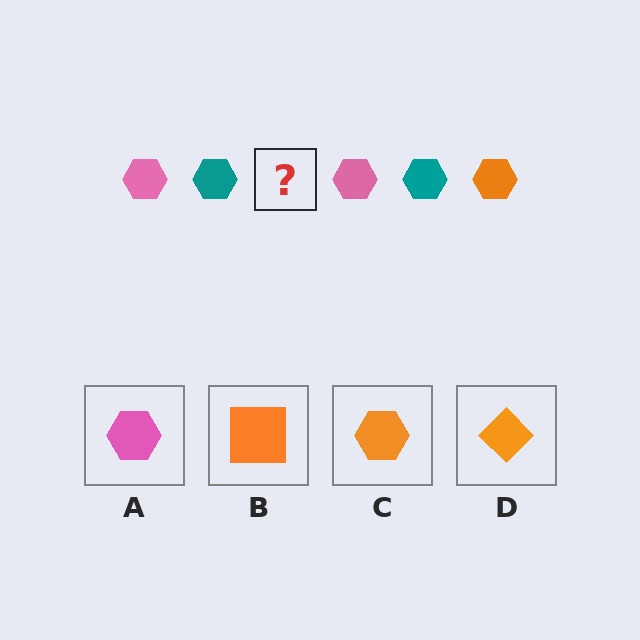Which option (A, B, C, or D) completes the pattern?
C.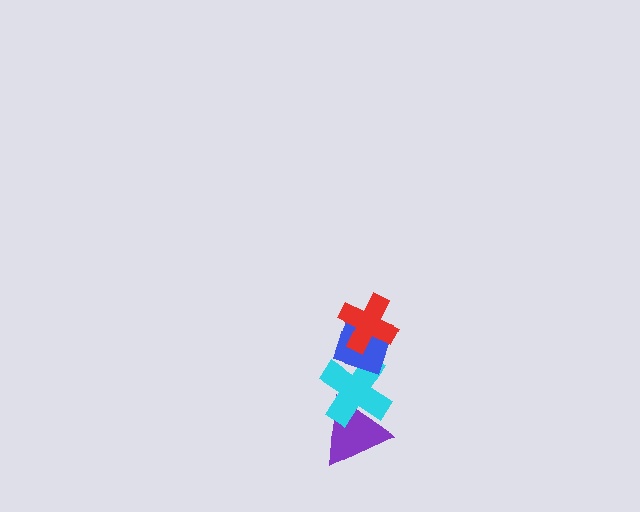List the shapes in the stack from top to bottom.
From top to bottom: the red cross, the blue diamond, the cyan cross, the purple triangle.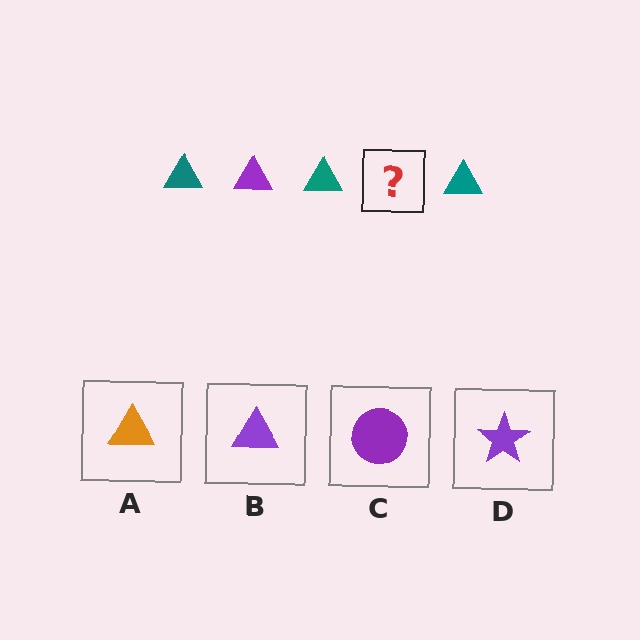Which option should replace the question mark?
Option B.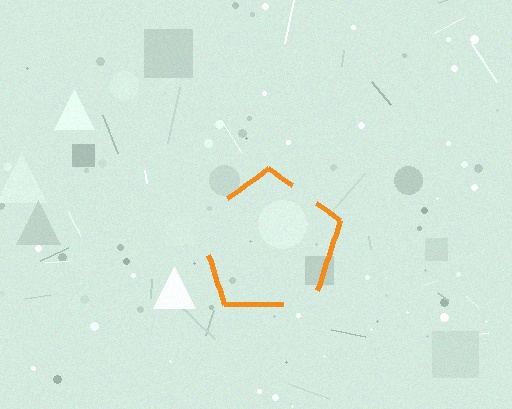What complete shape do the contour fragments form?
The contour fragments form a pentagon.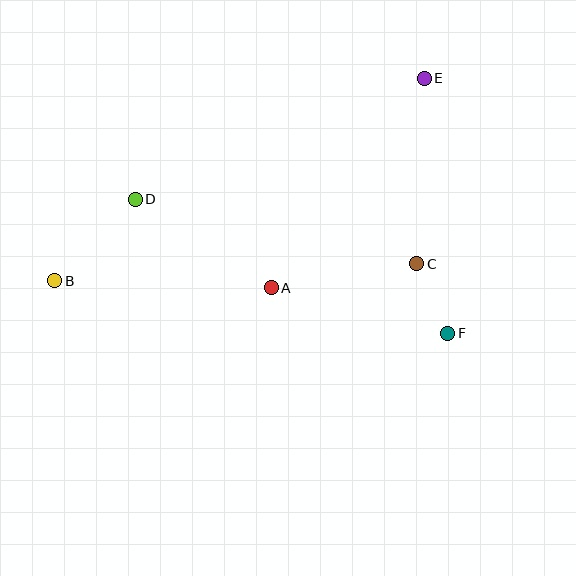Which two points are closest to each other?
Points C and F are closest to each other.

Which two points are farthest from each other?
Points B and E are farthest from each other.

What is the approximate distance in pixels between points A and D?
The distance between A and D is approximately 162 pixels.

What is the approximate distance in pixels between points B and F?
The distance between B and F is approximately 396 pixels.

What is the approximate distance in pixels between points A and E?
The distance between A and E is approximately 259 pixels.